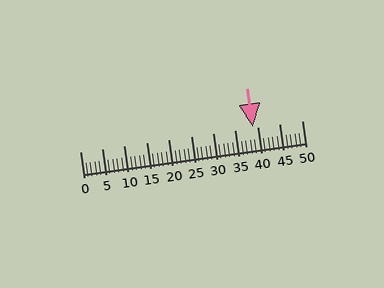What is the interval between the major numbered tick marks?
The major tick marks are spaced 5 units apart.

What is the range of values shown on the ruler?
The ruler shows values from 0 to 50.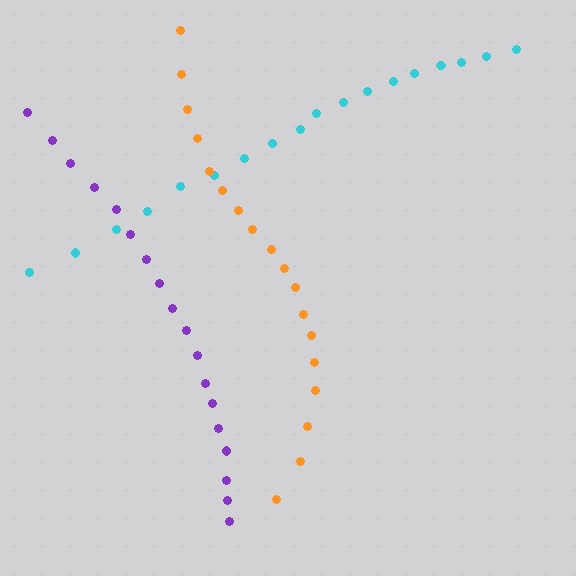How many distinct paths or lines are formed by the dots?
There are 3 distinct paths.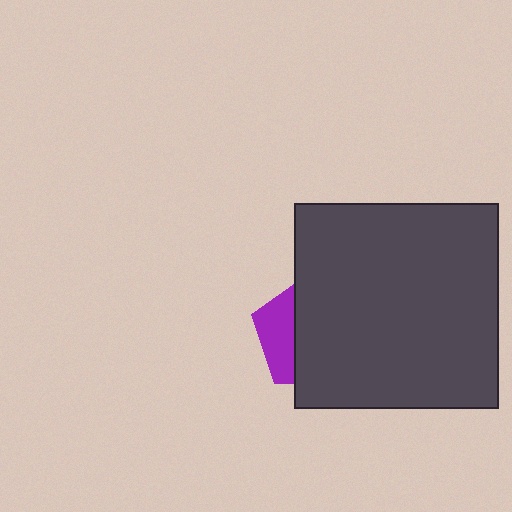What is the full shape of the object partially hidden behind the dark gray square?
The partially hidden object is a purple pentagon.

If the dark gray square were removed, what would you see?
You would see the complete purple pentagon.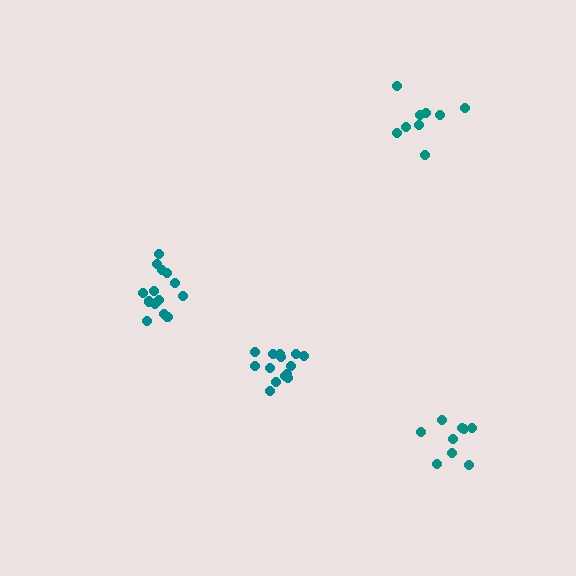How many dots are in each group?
Group 1: 15 dots, Group 2: 15 dots, Group 3: 9 dots, Group 4: 9 dots (48 total).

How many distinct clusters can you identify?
There are 4 distinct clusters.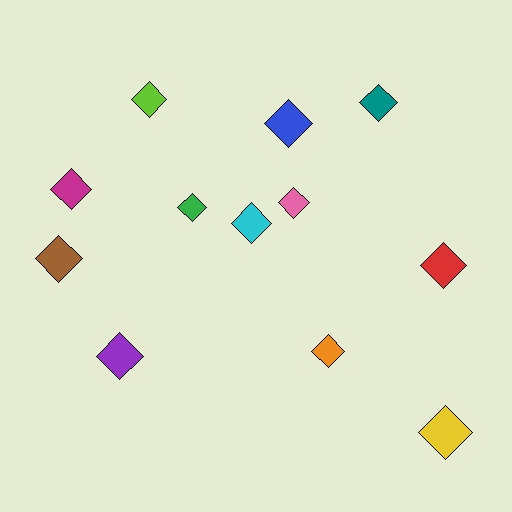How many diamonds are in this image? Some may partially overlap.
There are 12 diamonds.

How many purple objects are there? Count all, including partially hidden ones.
There is 1 purple object.